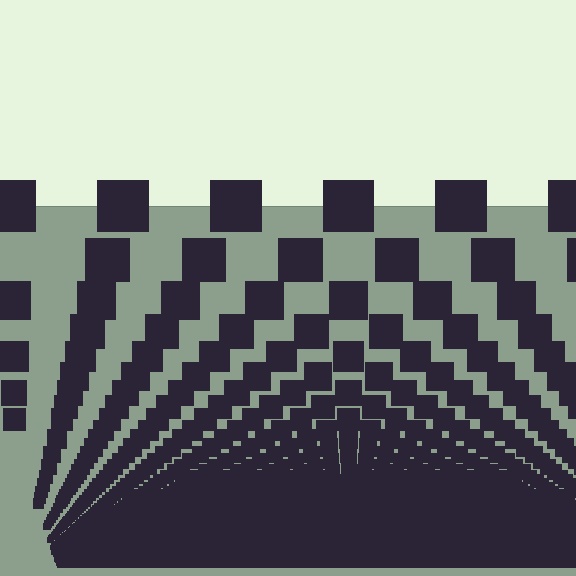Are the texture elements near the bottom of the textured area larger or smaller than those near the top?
Smaller. The gradient is inverted — elements near the bottom are smaller and denser.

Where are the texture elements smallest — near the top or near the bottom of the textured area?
Near the bottom.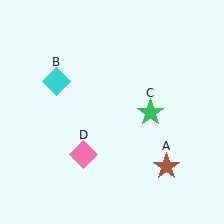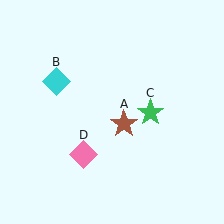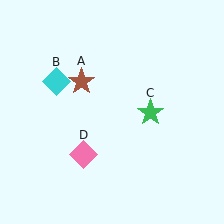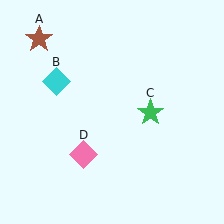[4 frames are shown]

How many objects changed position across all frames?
1 object changed position: brown star (object A).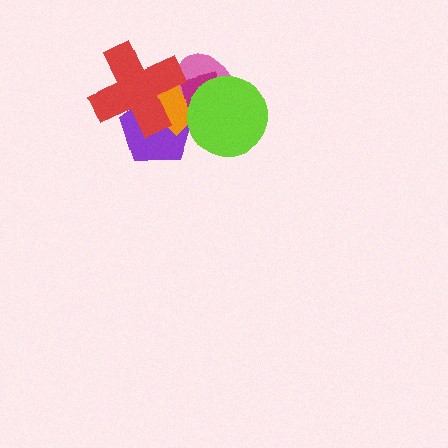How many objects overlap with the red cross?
4 objects overlap with the red cross.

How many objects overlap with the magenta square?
4 objects overlap with the magenta square.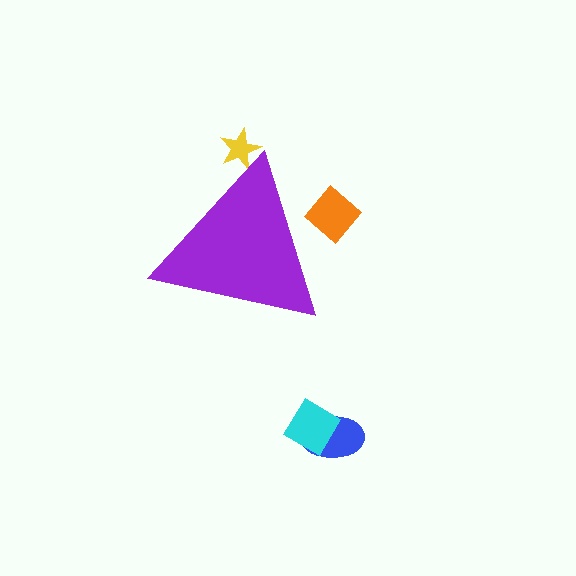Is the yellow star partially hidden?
Yes, the yellow star is partially hidden behind the purple triangle.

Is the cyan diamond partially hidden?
No, the cyan diamond is fully visible.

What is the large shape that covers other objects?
A purple triangle.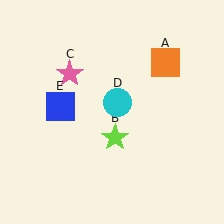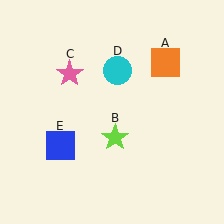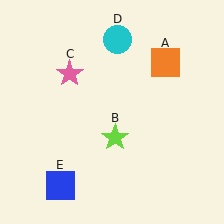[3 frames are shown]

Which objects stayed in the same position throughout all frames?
Orange square (object A) and lime star (object B) and pink star (object C) remained stationary.